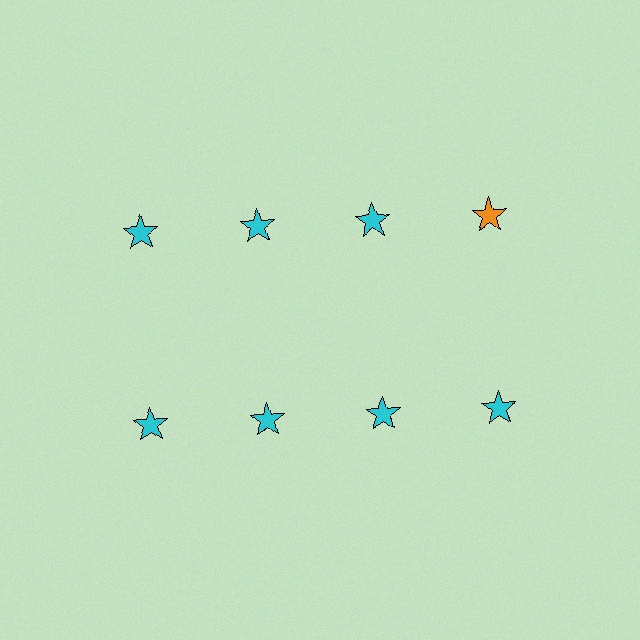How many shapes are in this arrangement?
There are 8 shapes arranged in a grid pattern.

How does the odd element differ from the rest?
It has a different color: orange instead of cyan.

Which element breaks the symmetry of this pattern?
The orange star in the top row, second from right column breaks the symmetry. All other shapes are cyan stars.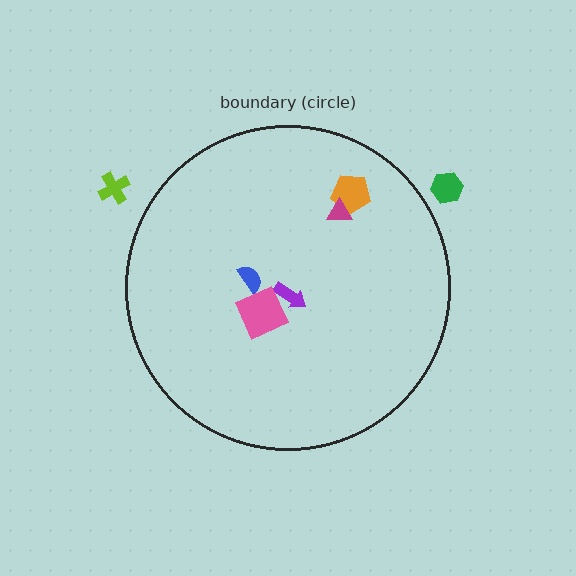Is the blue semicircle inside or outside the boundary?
Inside.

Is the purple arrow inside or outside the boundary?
Inside.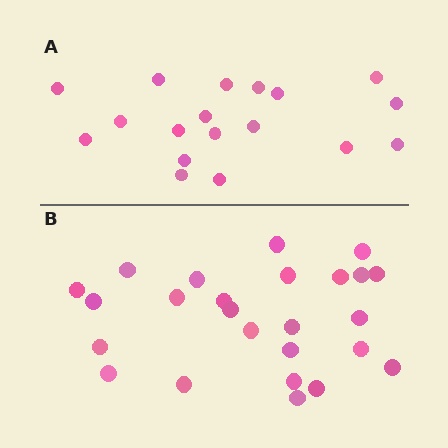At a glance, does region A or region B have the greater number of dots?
Region B (the bottom region) has more dots.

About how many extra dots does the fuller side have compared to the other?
Region B has roughly 8 or so more dots than region A.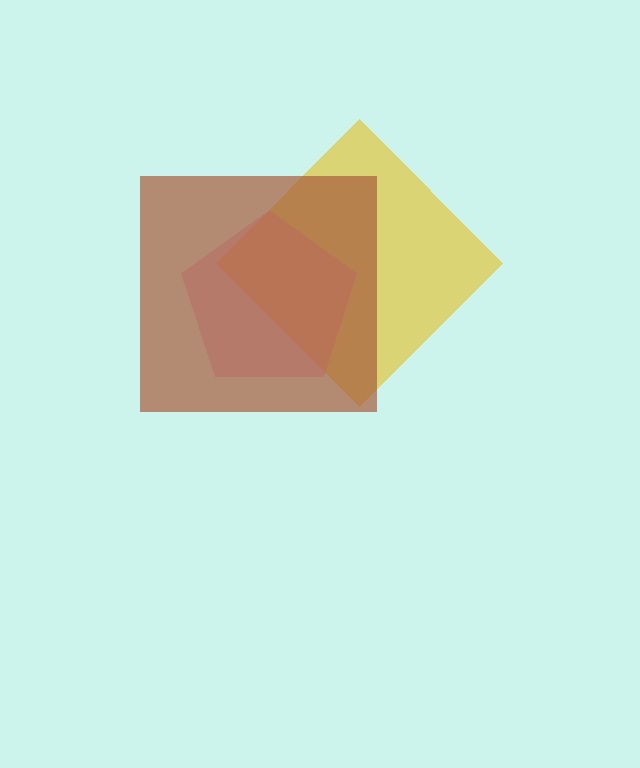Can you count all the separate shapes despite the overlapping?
Yes, there are 3 separate shapes.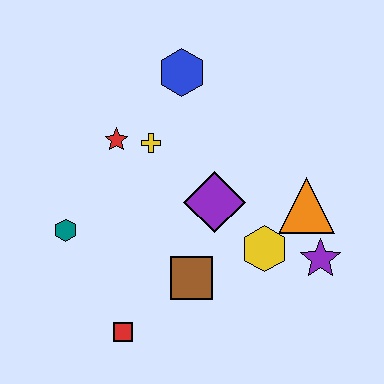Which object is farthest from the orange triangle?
The teal hexagon is farthest from the orange triangle.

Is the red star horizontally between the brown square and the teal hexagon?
Yes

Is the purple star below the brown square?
No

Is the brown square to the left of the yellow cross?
No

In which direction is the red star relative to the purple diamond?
The red star is to the left of the purple diamond.